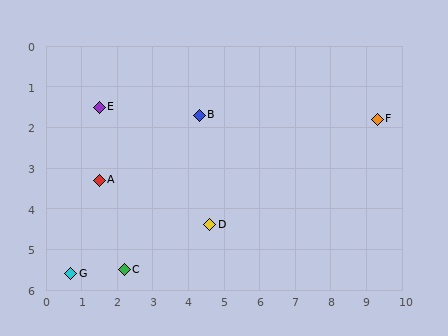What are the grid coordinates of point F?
Point F is at approximately (9.3, 1.8).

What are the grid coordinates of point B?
Point B is at approximately (4.3, 1.7).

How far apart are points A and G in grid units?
Points A and G are about 2.4 grid units apart.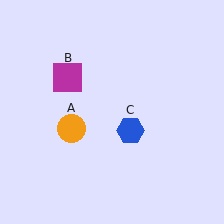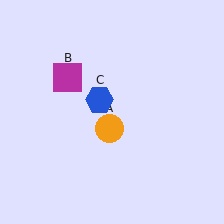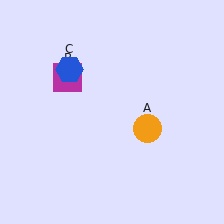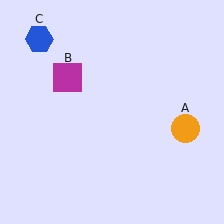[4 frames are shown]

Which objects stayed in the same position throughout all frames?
Magenta square (object B) remained stationary.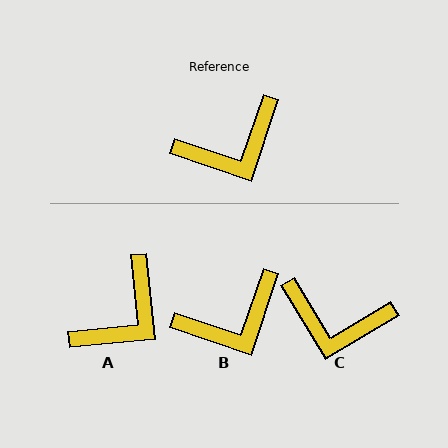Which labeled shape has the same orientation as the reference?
B.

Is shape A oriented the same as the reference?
No, it is off by about 24 degrees.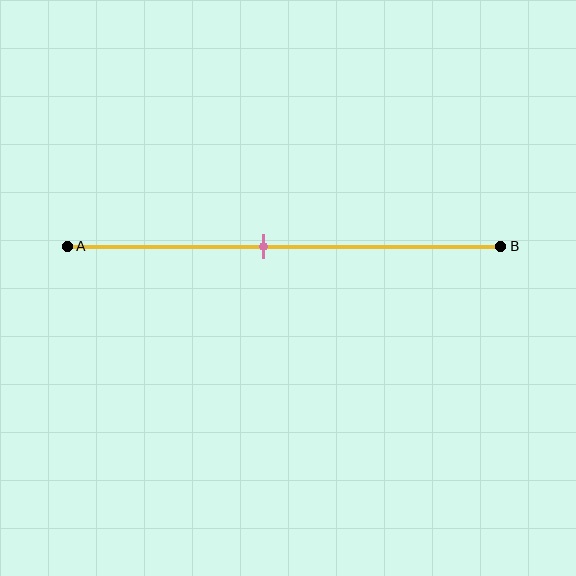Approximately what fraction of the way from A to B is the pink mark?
The pink mark is approximately 45% of the way from A to B.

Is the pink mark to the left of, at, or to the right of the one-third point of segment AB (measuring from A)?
The pink mark is to the right of the one-third point of segment AB.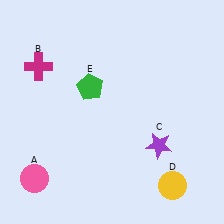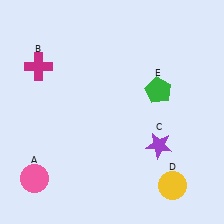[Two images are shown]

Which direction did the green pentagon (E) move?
The green pentagon (E) moved right.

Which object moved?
The green pentagon (E) moved right.